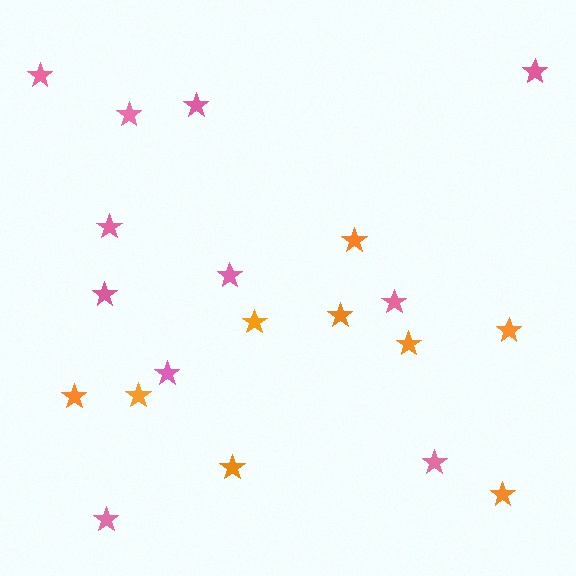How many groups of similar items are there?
There are 2 groups: one group of pink stars (11) and one group of orange stars (9).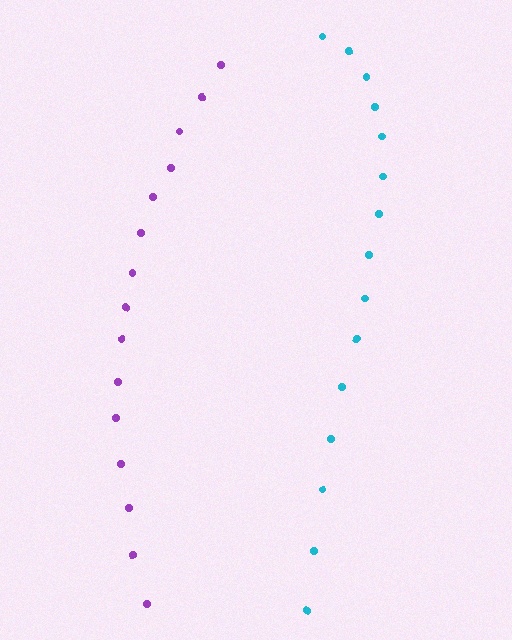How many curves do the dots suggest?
There are 2 distinct paths.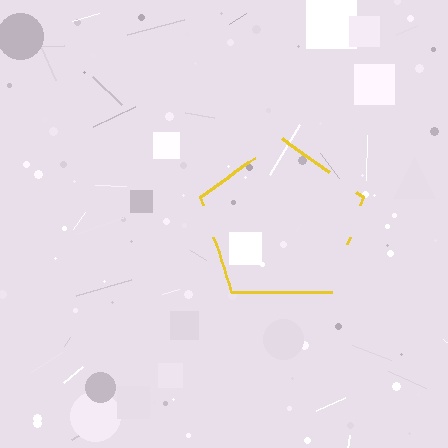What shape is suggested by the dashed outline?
The dashed outline suggests a pentagon.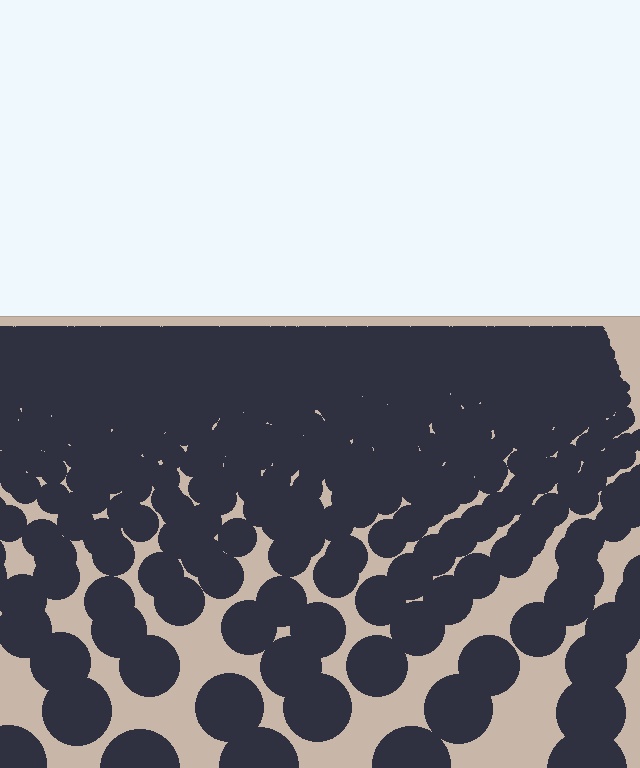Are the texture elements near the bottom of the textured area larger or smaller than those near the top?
Larger. Near the bottom, elements are closer to the viewer and appear at a bigger on-screen size.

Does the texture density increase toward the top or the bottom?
Density increases toward the top.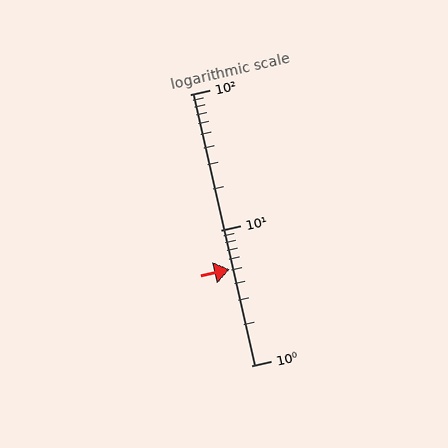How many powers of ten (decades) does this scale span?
The scale spans 2 decades, from 1 to 100.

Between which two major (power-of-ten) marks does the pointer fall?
The pointer is between 1 and 10.